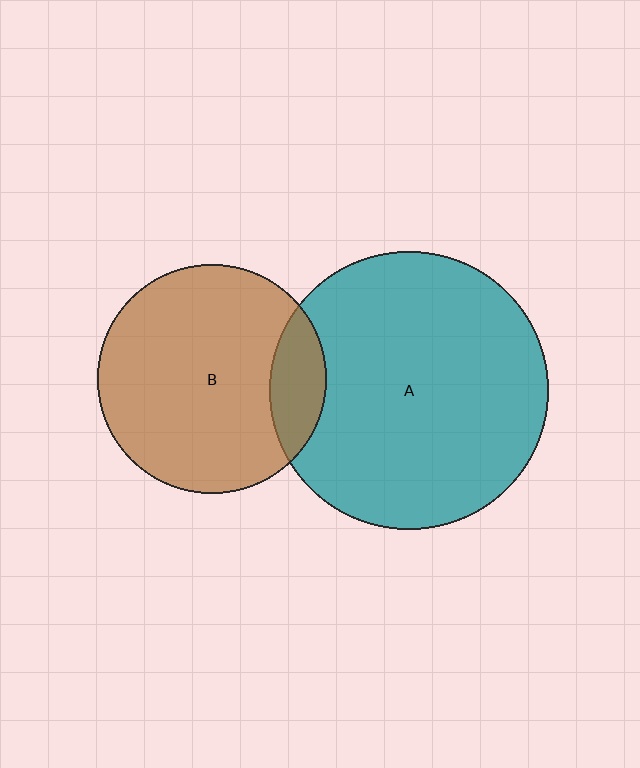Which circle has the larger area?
Circle A (teal).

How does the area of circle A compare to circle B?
Approximately 1.5 times.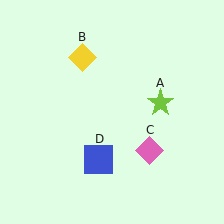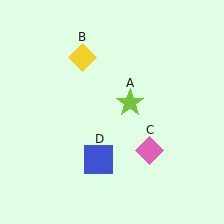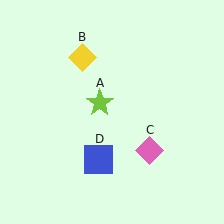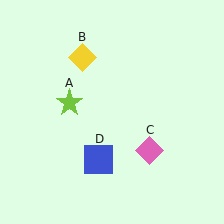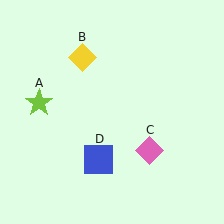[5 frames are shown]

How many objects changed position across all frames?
1 object changed position: lime star (object A).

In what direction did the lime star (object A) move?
The lime star (object A) moved left.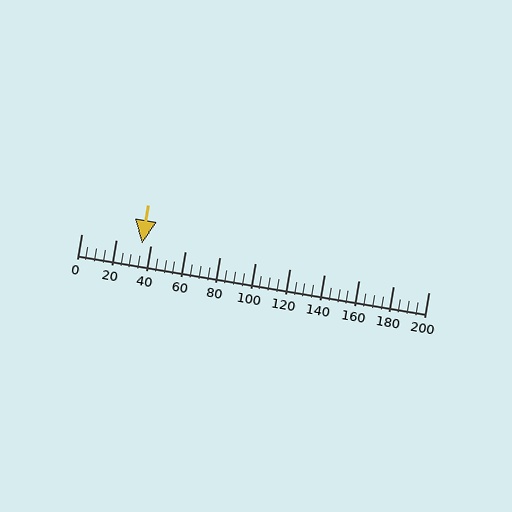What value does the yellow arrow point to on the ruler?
The yellow arrow points to approximately 35.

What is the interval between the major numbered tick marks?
The major tick marks are spaced 20 units apart.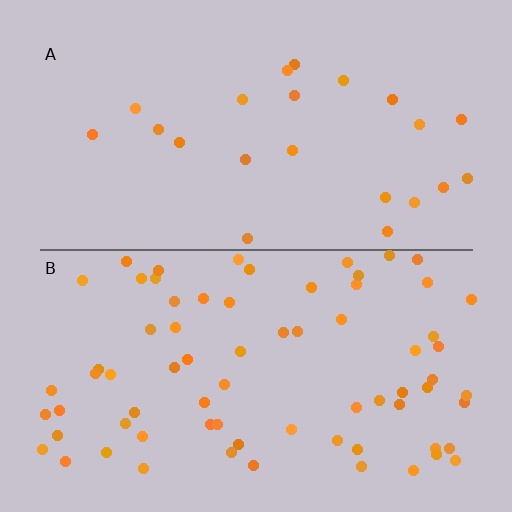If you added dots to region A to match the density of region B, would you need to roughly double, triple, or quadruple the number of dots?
Approximately triple.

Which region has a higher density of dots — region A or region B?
B (the bottom).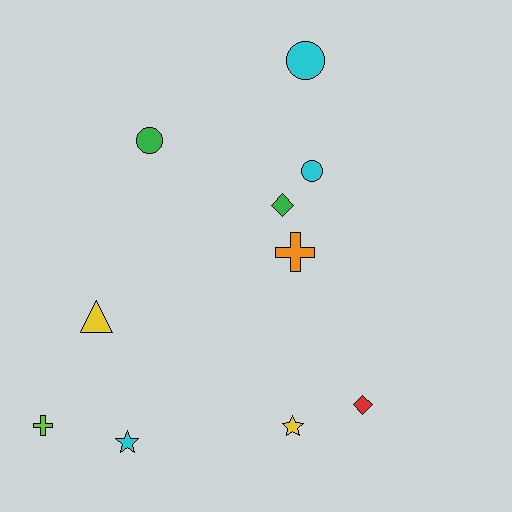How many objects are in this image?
There are 10 objects.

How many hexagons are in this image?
There are no hexagons.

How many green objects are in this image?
There are 2 green objects.